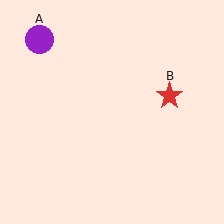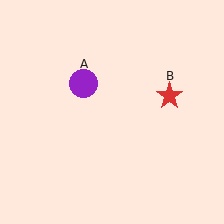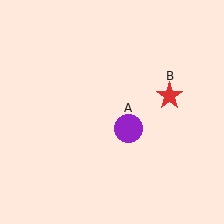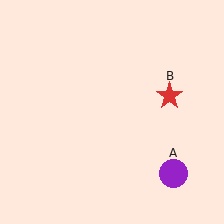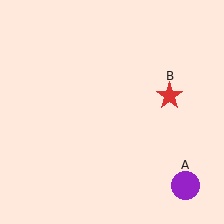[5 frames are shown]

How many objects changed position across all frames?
1 object changed position: purple circle (object A).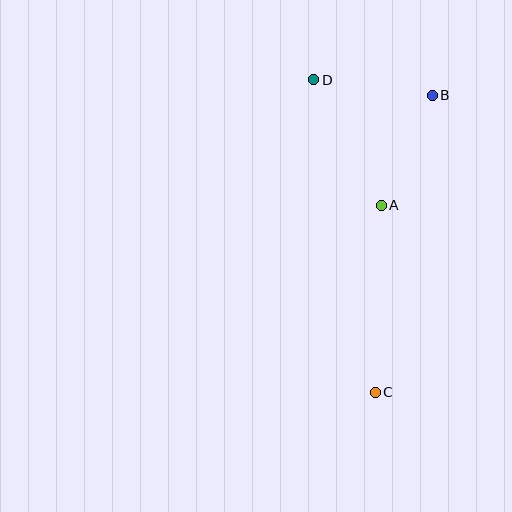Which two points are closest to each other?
Points B and D are closest to each other.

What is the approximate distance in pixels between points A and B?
The distance between A and B is approximately 121 pixels.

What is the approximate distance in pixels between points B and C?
The distance between B and C is approximately 302 pixels.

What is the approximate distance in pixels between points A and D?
The distance between A and D is approximately 143 pixels.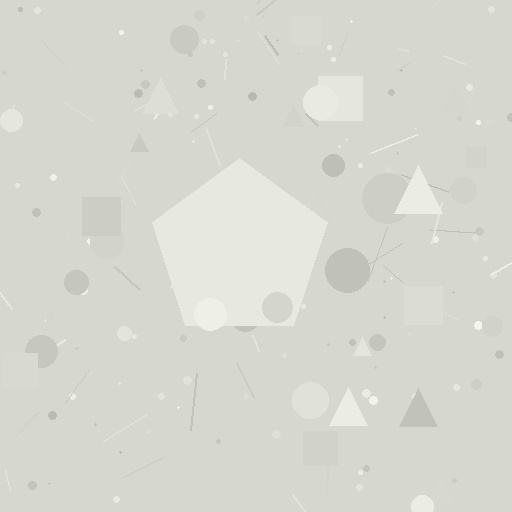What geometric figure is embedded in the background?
A pentagon is embedded in the background.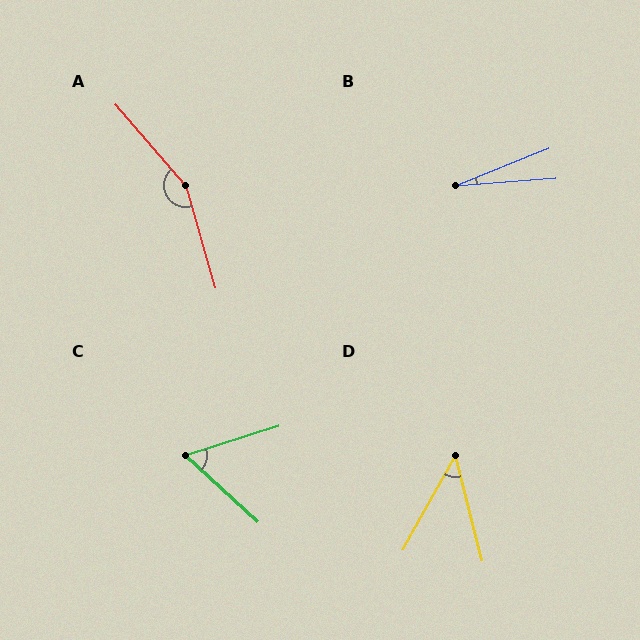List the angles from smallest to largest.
B (18°), D (43°), C (60°), A (155°).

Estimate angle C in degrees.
Approximately 60 degrees.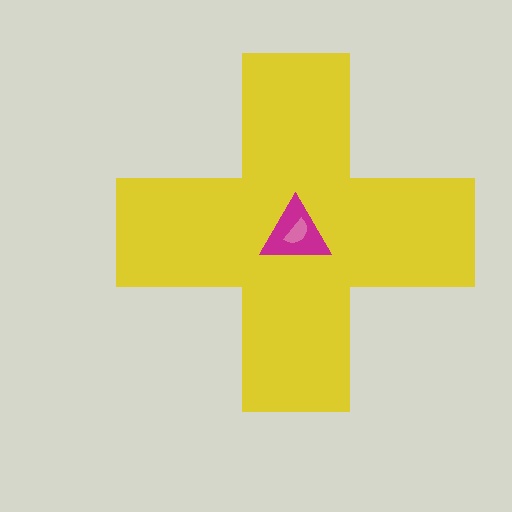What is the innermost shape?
The pink semicircle.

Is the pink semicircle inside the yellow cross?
Yes.